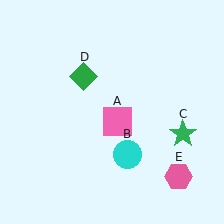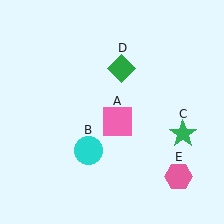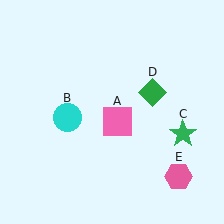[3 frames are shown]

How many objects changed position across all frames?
2 objects changed position: cyan circle (object B), green diamond (object D).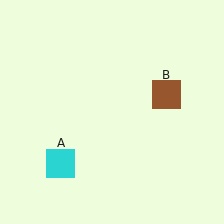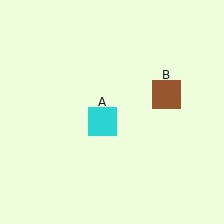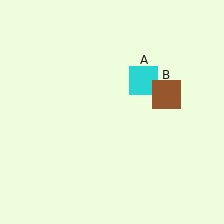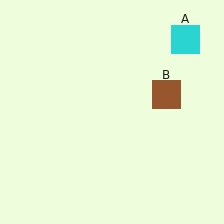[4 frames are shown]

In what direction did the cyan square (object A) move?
The cyan square (object A) moved up and to the right.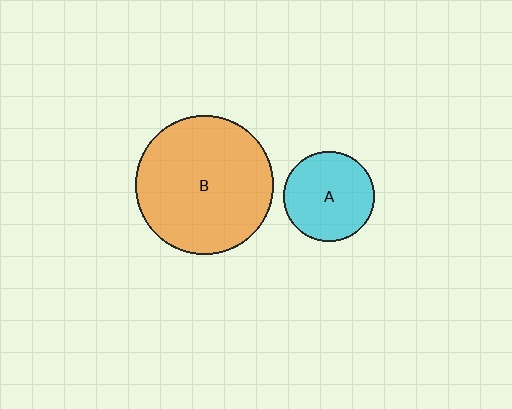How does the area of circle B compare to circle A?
Approximately 2.3 times.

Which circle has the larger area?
Circle B (orange).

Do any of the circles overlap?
No, none of the circles overlap.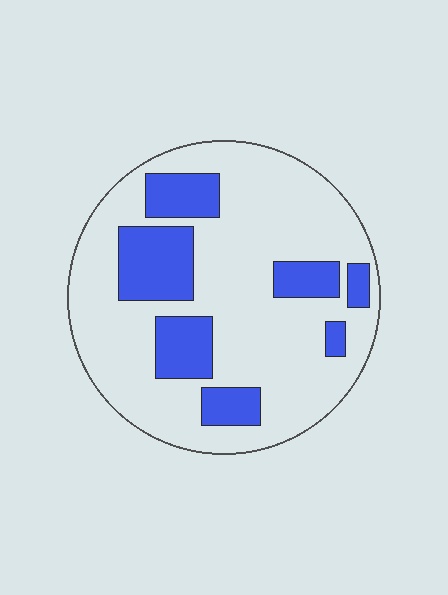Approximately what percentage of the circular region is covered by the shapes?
Approximately 25%.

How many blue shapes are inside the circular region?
7.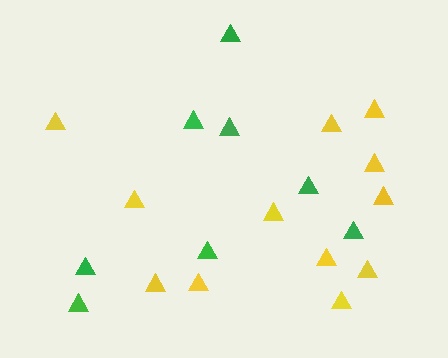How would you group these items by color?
There are 2 groups: one group of green triangles (8) and one group of yellow triangles (12).